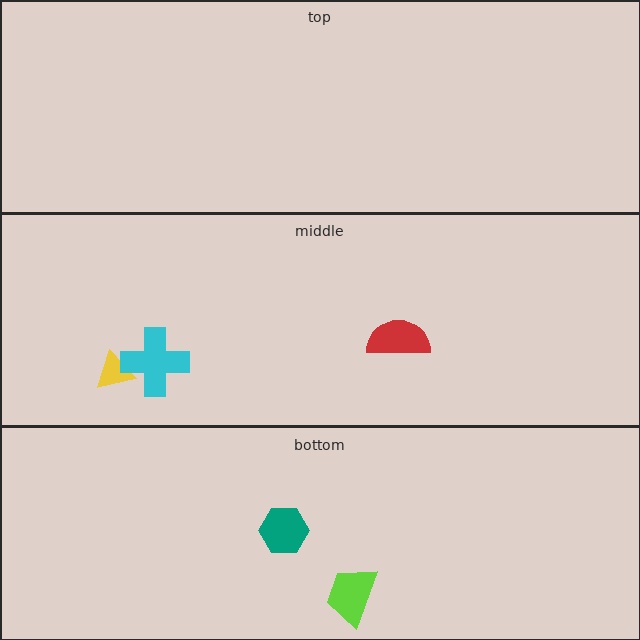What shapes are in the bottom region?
The teal hexagon, the lime trapezoid.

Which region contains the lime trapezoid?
The bottom region.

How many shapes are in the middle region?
3.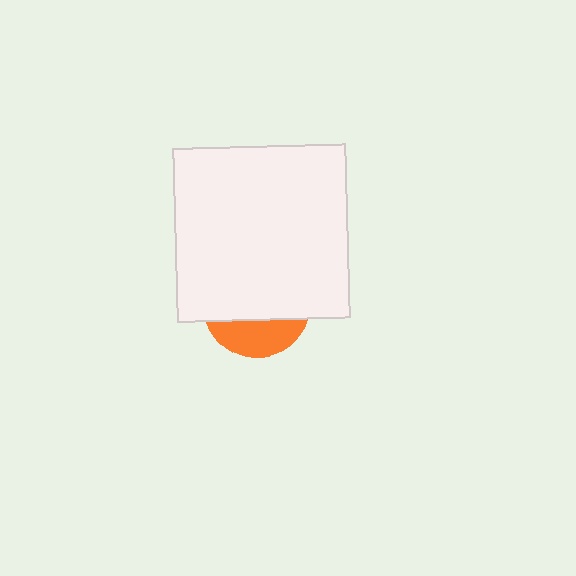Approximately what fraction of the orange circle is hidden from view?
Roughly 69% of the orange circle is hidden behind the white square.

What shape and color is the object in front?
The object in front is a white square.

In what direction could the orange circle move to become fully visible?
The orange circle could move down. That would shift it out from behind the white square entirely.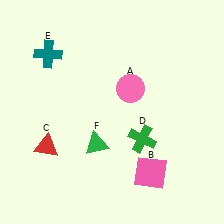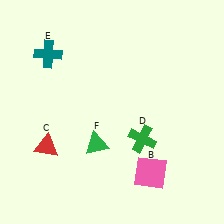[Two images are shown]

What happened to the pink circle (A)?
The pink circle (A) was removed in Image 2. It was in the top-right area of Image 1.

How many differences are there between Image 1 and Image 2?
There is 1 difference between the two images.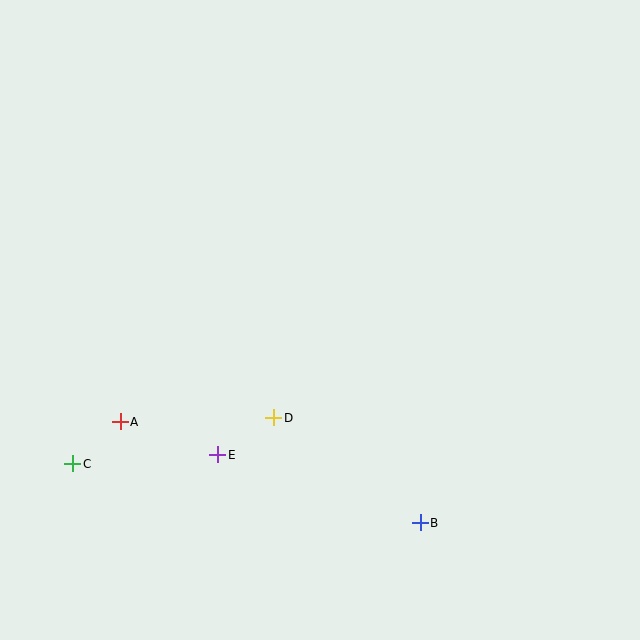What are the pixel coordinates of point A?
Point A is at (120, 422).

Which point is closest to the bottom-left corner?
Point C is closest to the bottom-left corner.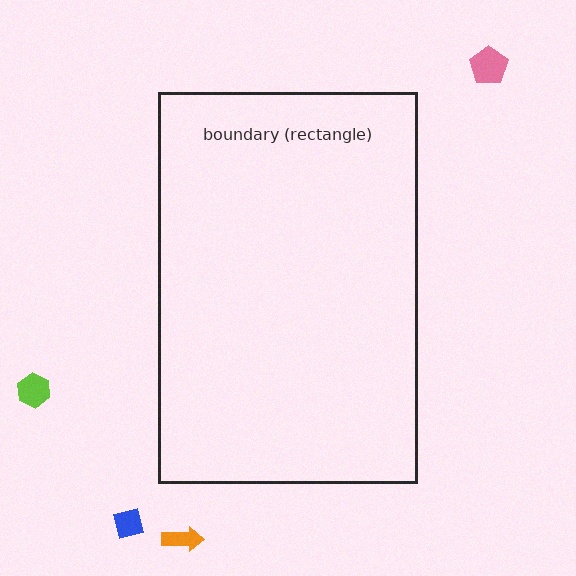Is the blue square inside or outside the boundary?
Outside.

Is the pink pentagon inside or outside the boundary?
Outside.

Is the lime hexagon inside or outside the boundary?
Outside.